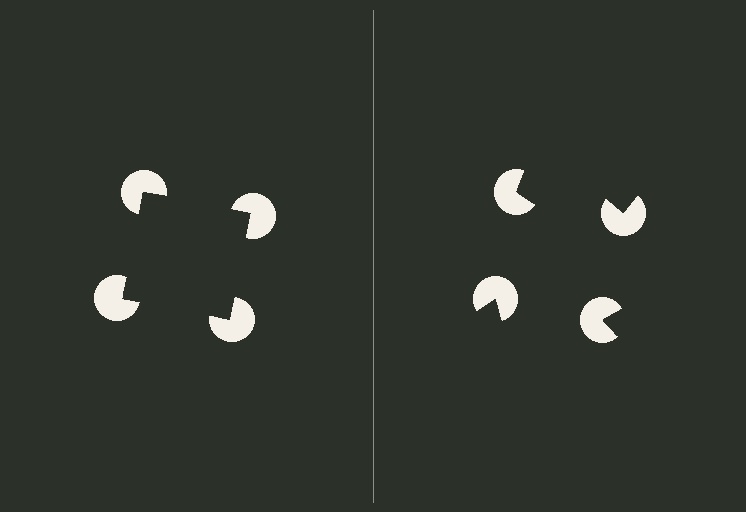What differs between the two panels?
The pac-man discs are positioned identically on both sides; only the wedge orientations differ. On the left they align to a square; on the right they are misaligned.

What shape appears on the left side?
An illusory square.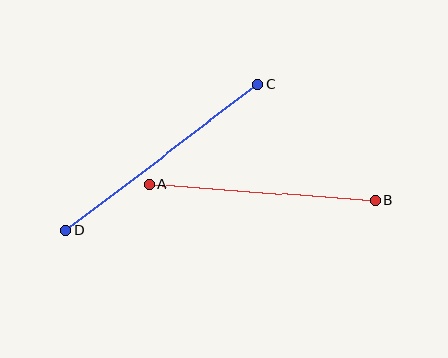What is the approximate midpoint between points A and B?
The midpoint is at approximately (262, 192) pixels.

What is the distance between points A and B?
The distance is approximately 227 pixels.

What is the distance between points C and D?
The distance is approximately 241 pixels.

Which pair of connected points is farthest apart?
Points C and D are farthest apart.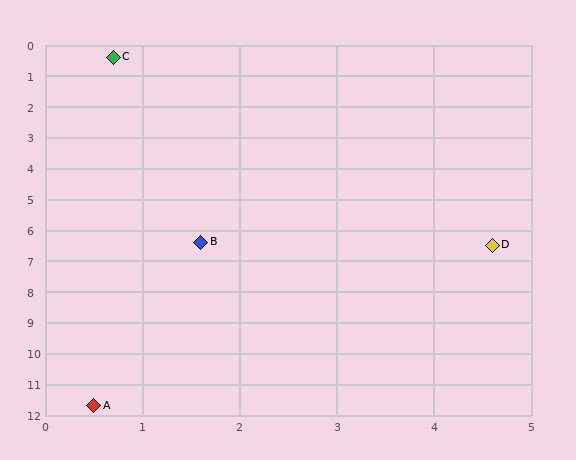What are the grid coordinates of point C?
Point C is at approximately (0.7, 0.4).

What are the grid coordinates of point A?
Point A is at approximately (0.5, 11.7).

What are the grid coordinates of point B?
Point B is at approximately (1.6, 6.4).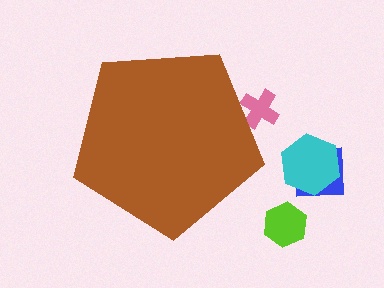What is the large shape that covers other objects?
A brown pentagon.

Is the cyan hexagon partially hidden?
No, the cyan hexagon is fully visible.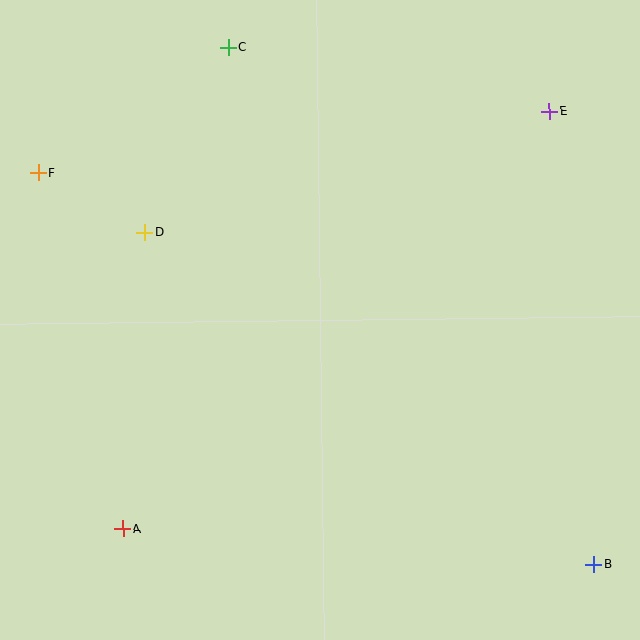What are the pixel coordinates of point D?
Point D is at (145, 232).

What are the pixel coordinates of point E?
Point E is at (549, 111).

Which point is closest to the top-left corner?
Point F is closest to the top-left corner.